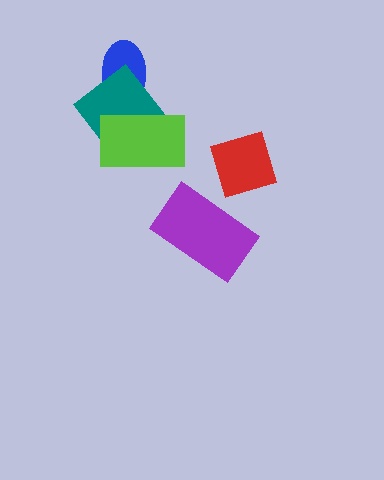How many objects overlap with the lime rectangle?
1 object overlaps with the lime rectangle.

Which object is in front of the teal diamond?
The lime rectangle is in front of the teal diamond.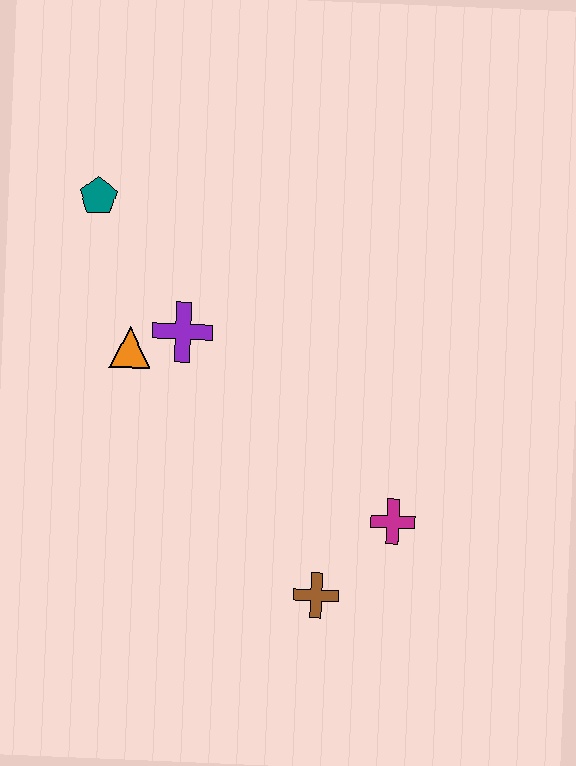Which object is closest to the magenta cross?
The brown cross is closest to the magenta cross.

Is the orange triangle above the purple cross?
No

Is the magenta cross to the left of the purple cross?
No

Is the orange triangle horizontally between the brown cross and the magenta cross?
No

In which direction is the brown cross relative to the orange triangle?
The brown cross is below the orange triangle.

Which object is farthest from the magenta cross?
The teal pentagon is farthest from the magenta cross.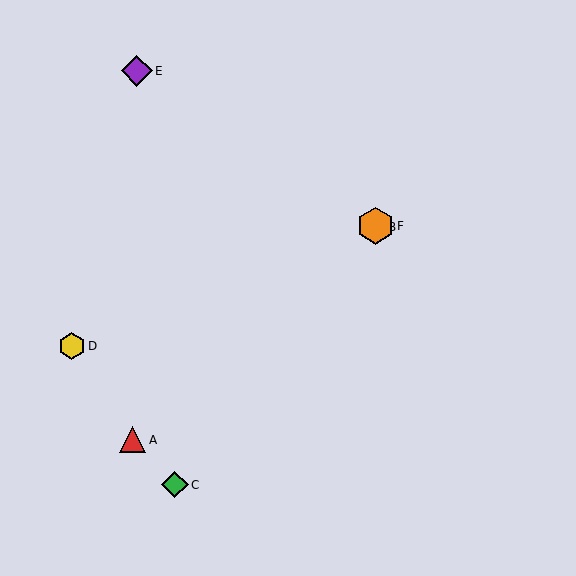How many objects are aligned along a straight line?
3 objects (B, D, F) are aligned along a straight line.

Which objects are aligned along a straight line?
Objects B, D, F are aligned along a straight line.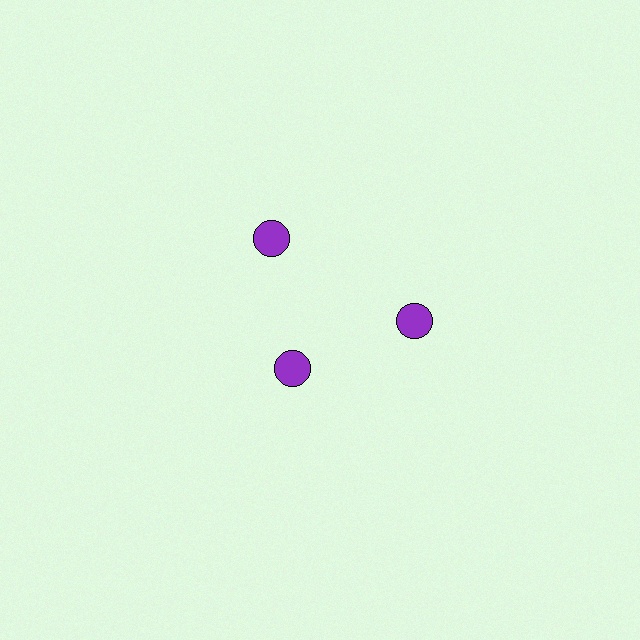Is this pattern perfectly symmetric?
No. The 3 purple circles are arranged in a ring, but one element near the 7 o'clock position is pulled inward toward the center, breaking the 3-fold rotational symmetry.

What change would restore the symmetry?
The symmetry would be restored by moving it outward, back onto the ring so that all 3 circles sit at equal angles and equal distance from the center.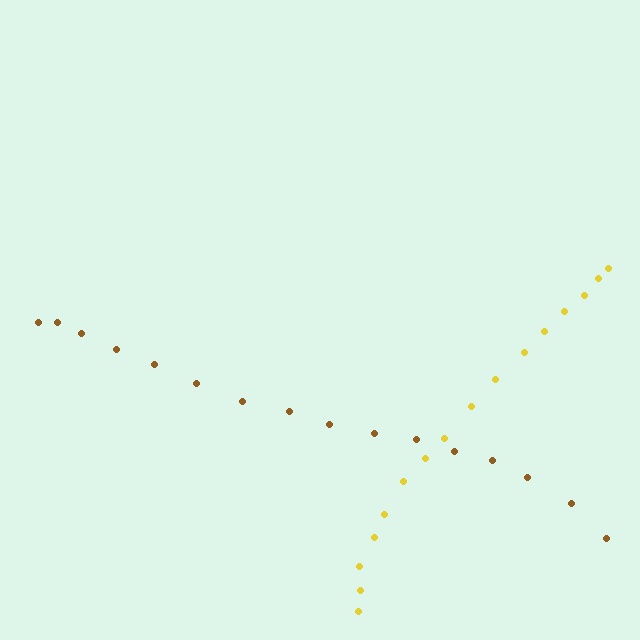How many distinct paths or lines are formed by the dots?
There are 2 distinct paths.